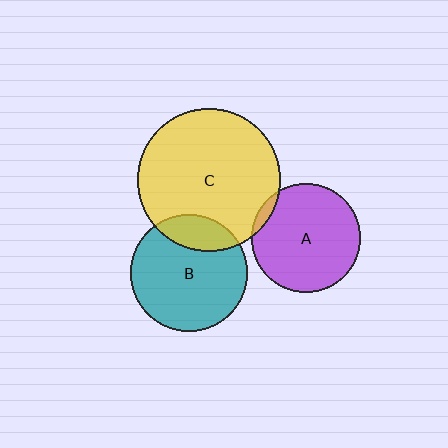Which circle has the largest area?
Circle C (yellow).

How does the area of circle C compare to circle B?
Approximately 1.5 times.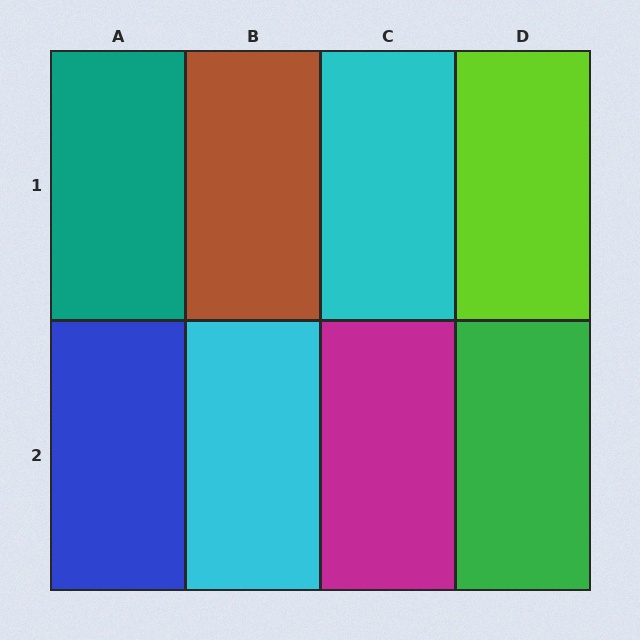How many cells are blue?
1 cell is blue.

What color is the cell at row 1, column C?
Cyan.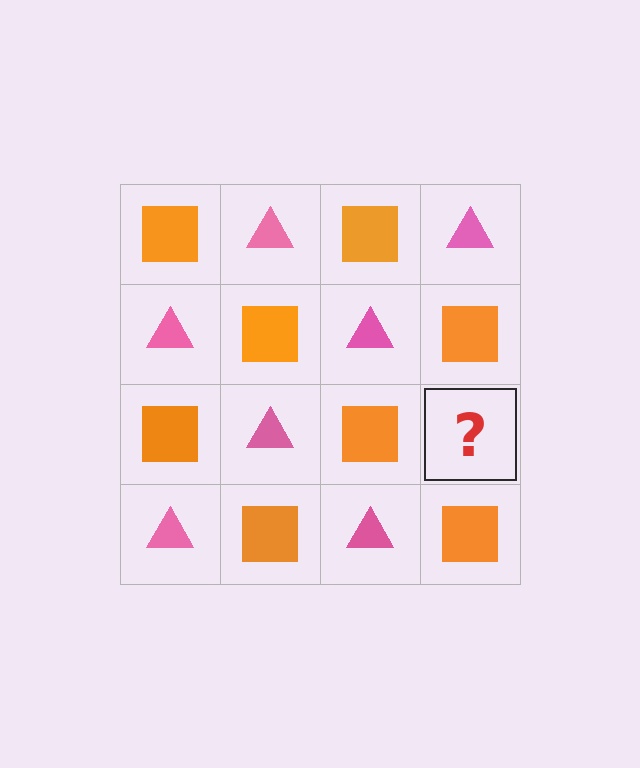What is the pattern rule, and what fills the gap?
The rule is that it alternates orange square and pink triangle in a checkerboard pattern. The gap should be filled with a pink triangle.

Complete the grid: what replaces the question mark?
The question mark should be replaced with a pink triangle.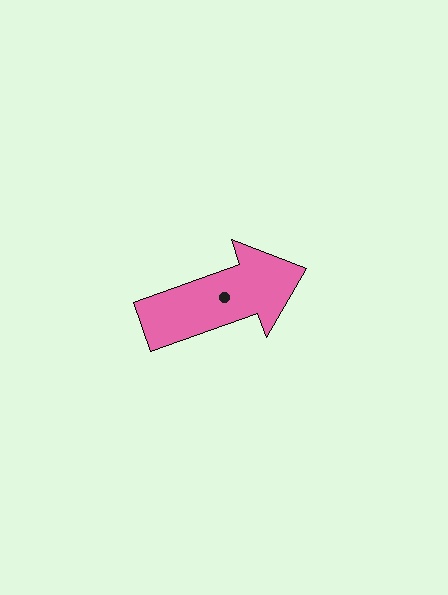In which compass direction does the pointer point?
East.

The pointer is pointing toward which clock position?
Roughly 2 o'clock.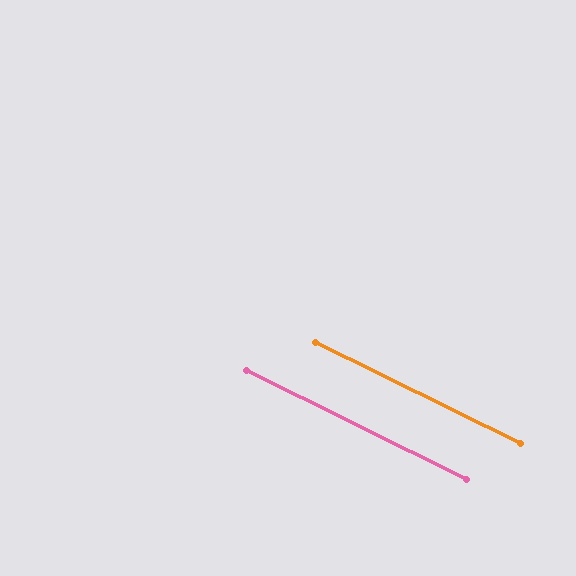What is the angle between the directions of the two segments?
Approximately 0 degrees.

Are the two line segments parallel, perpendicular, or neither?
Parallel — their directions differ by only 0.3°.